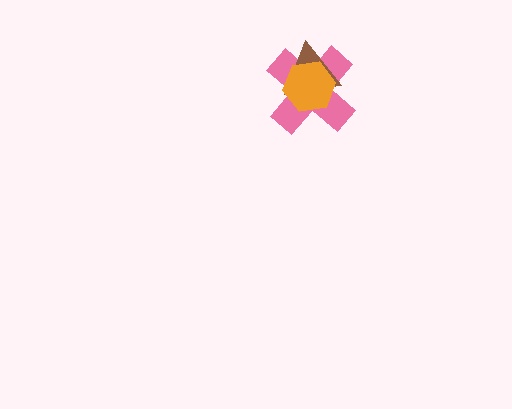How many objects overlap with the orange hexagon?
2 objects overlap with the orange hexagon.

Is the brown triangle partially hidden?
Yes, it is partially covered by another shape.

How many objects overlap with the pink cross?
2 objects overlap with the pink cross.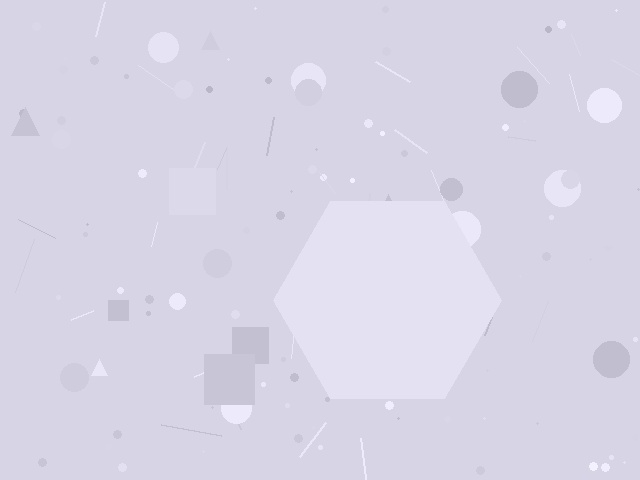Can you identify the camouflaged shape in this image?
The camouflaged shape is a hexagon.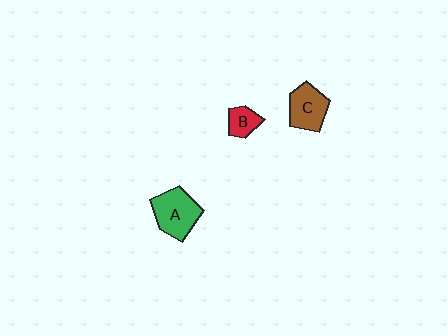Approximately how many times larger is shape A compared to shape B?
Approximately 2.2 times.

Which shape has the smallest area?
Shape B (red).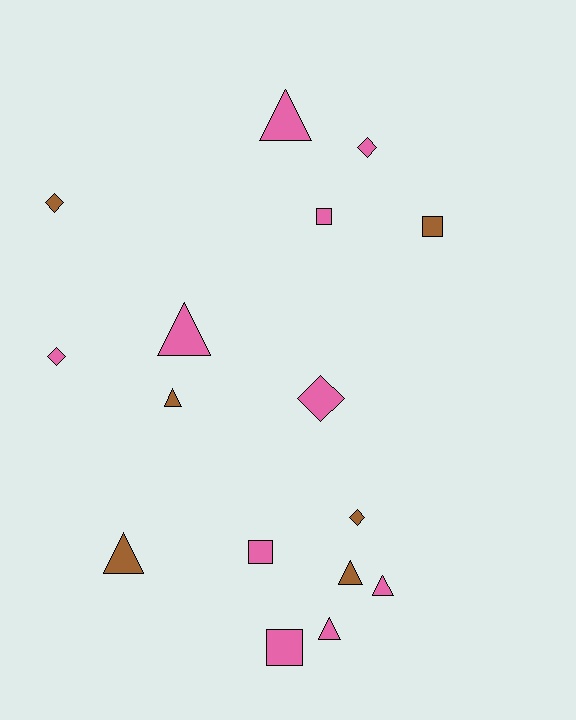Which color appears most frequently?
Pink, with 10 objects.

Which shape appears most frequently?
Triangle, with 7 objects.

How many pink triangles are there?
There are 4 pink triangles.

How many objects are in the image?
There are 16 objects.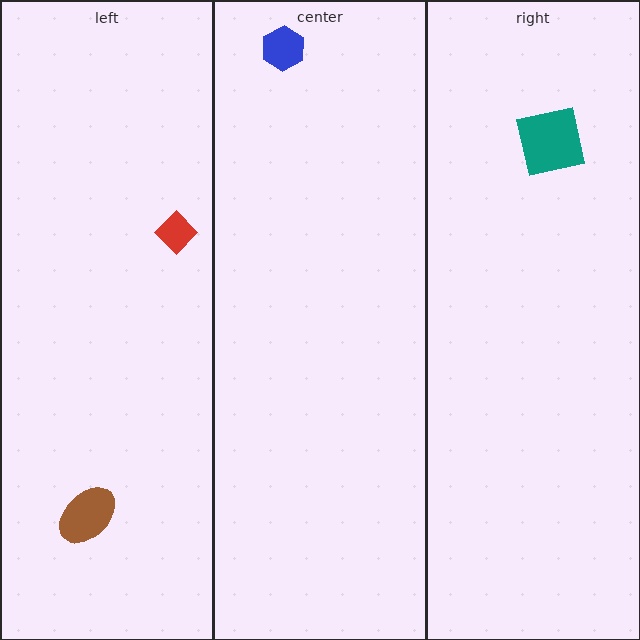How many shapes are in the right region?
1.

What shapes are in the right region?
The teal square.